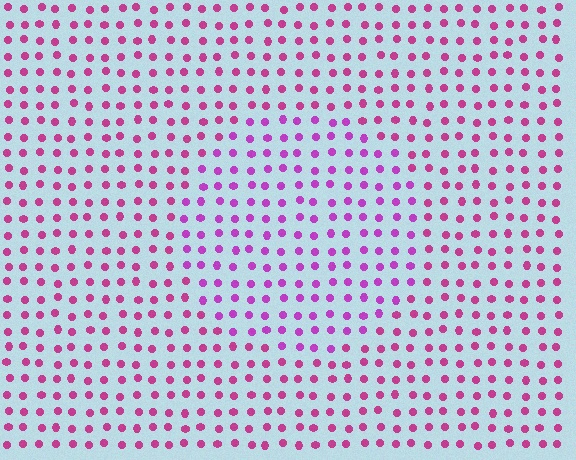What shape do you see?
I see a circle.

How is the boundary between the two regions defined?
The boundary is defined purely by a slight shift in hue (about 25 degrees). Spacing, size, and orientation are identical on both sides.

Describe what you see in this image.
The image is filled with small magenta elements in a uniform arrangement. A circle-shaped region is visible where the elements are tinted to a slightly different hue, forming a subtle color boundary.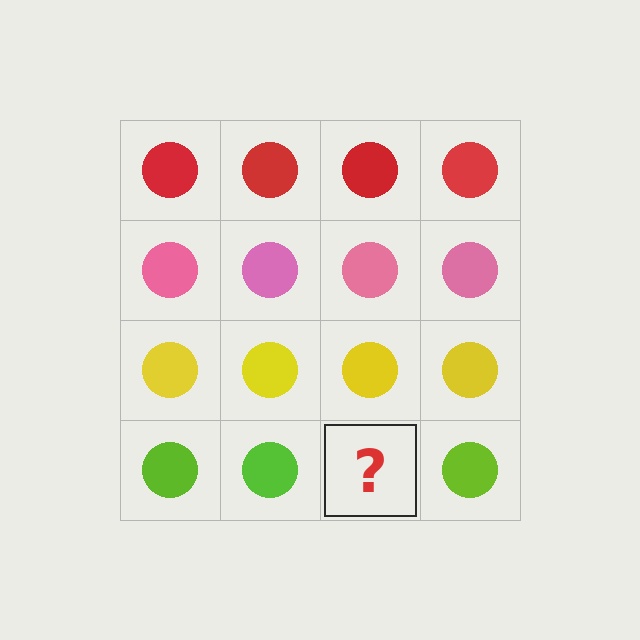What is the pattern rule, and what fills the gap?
The rule is that each row has a consistent color. The gap should be filled with a lime circle.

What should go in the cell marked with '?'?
The missing cell should contain a lime circle.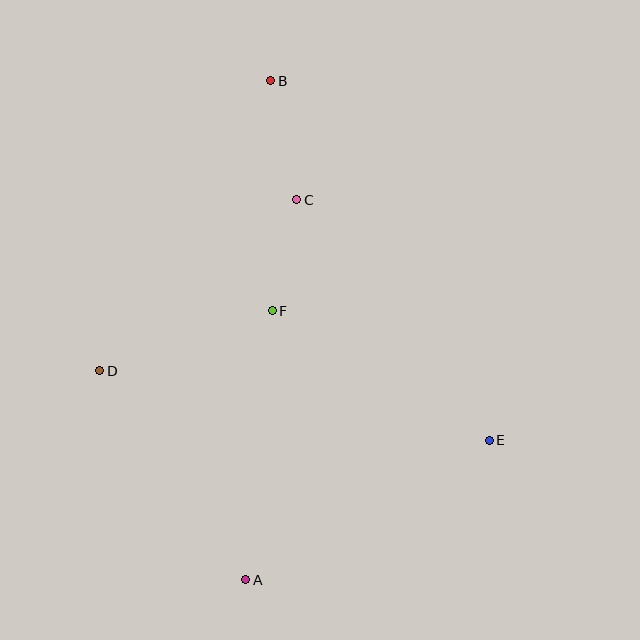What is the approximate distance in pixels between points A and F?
The distance between A and F is approximately 270 pixels.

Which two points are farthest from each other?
Points A and B are farthest from each other.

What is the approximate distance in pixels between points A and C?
The distance between A and C is approximately 383 pixels.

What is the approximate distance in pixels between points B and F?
The distance between B and F is approximately 230 pixels.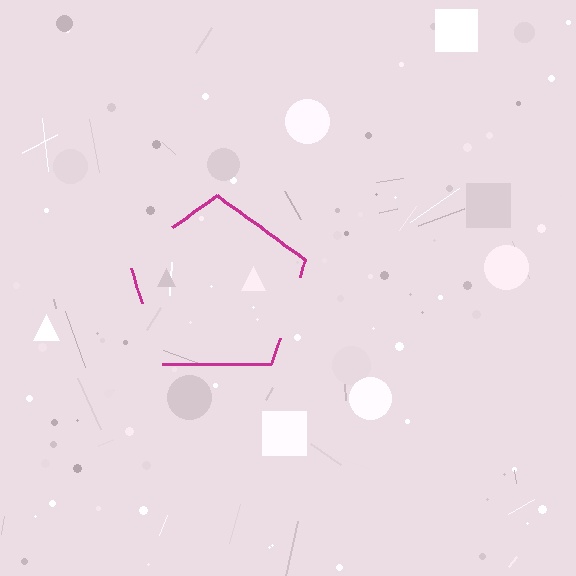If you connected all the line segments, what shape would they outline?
They would outline a pentagon.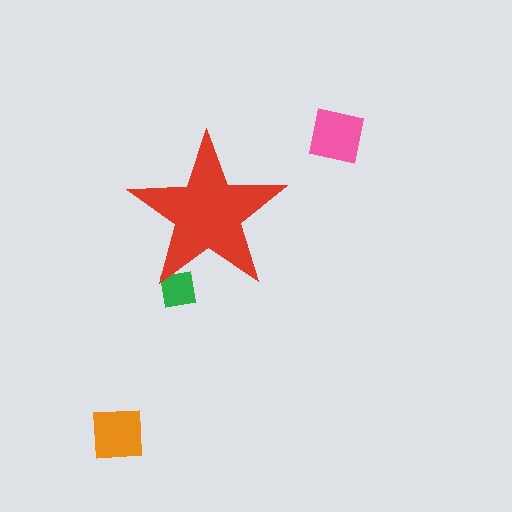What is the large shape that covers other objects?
A red star.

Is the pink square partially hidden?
No, the pink square is fully visible.